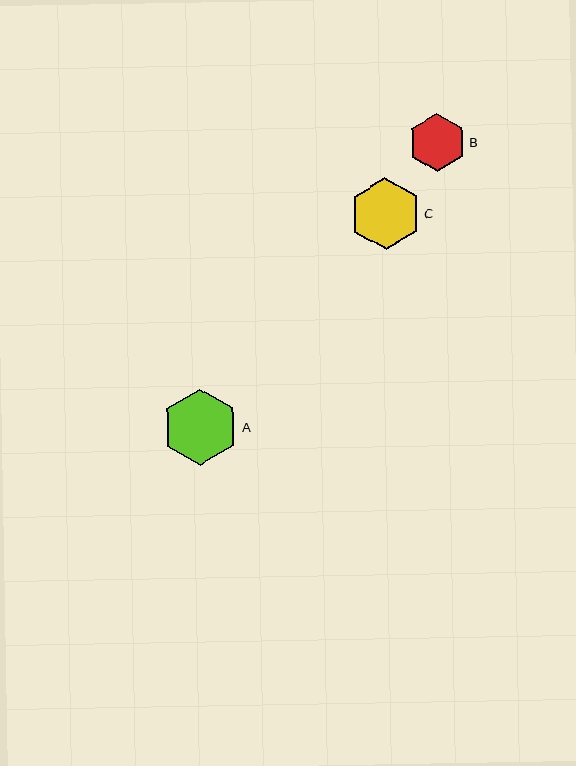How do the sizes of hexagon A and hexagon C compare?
Hexagon A and hexagon C are approximately the same size.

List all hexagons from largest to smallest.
From largest to smallest: A, C, B.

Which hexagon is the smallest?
Hexagon B is the smallest with a size of approximately 58 pixels.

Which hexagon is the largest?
Hexagon A is the largest with a size of approximately 76 pixels.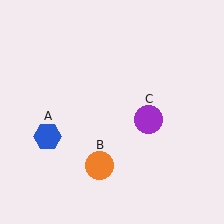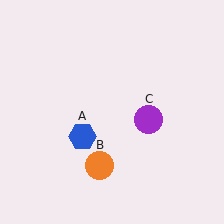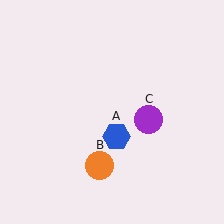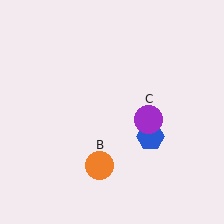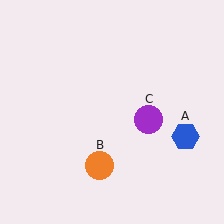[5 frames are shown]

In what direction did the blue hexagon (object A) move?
The blue hexagon (object A) moved right.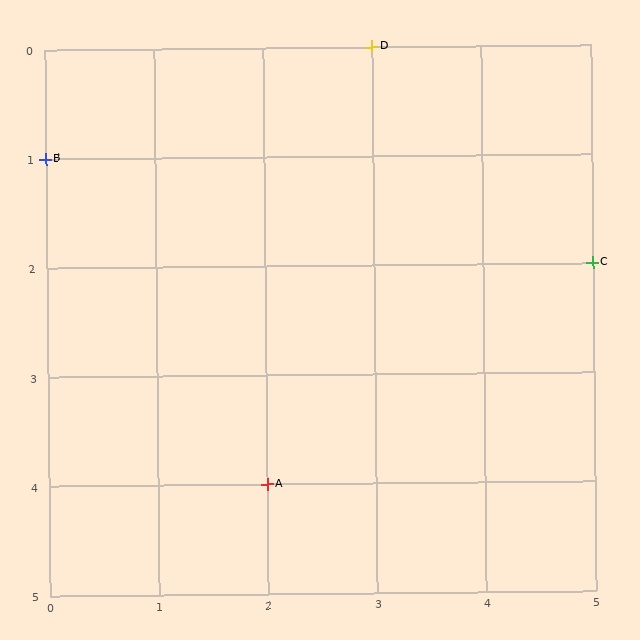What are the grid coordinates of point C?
Point C is at grid coordinates (5, 2).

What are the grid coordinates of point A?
Point A is at grid coordinates (2, 4).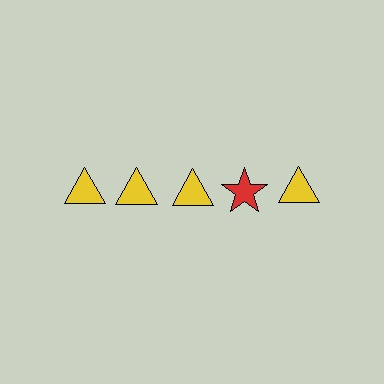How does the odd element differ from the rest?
It differs in both color (red instead of yellow) and shape (star instead of triangle).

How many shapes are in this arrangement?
There are 5 shapes arranged in a grid pattern.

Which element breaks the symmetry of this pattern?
The red star in the top row, second from right column breaks the symmetry. All other shapes are yellow triangles.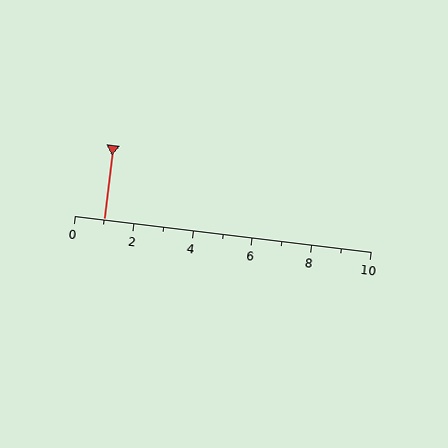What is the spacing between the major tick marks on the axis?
The major ticks are spaced 2 apart.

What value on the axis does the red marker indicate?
The marker indicates approximately 1.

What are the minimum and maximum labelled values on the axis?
The axis runs from 0 to 10.